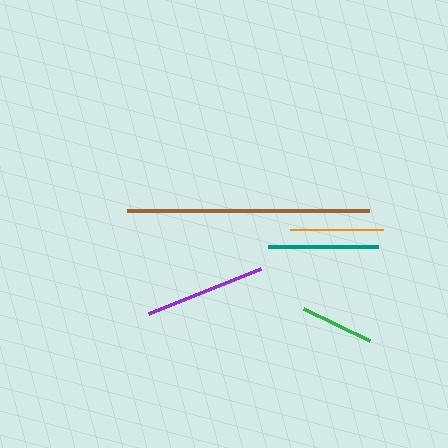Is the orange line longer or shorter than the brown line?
The brown line is longer than the orange line.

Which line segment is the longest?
The brown line is the longest at approximately 242 pixels.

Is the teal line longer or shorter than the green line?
The teal line is longer than the green line.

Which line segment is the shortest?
The green line is the shortest at approximately 73 pixels.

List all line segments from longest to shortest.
From longest to shortest: brown, purple, teal, orange, green.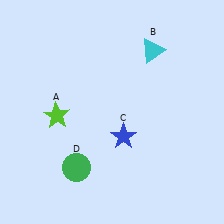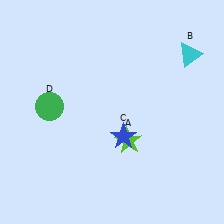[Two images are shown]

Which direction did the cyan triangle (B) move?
The cyan triangle (B) moved right.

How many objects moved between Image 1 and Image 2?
3 objects moved between the two images.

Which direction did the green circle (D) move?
The green circle (D) moved up.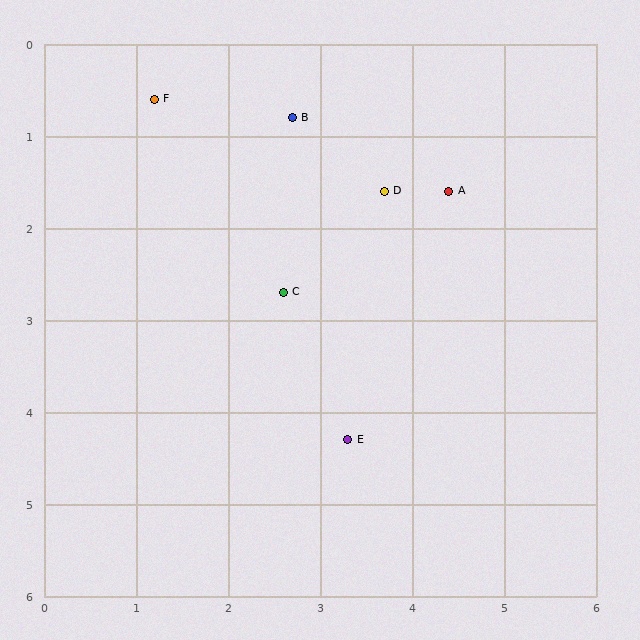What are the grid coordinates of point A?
Point A is at approximately (4.4, 1.6).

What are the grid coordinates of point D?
Point D is at approximately (3.7, 1.6).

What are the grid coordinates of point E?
Point E is at approximately (3.3, 4.3).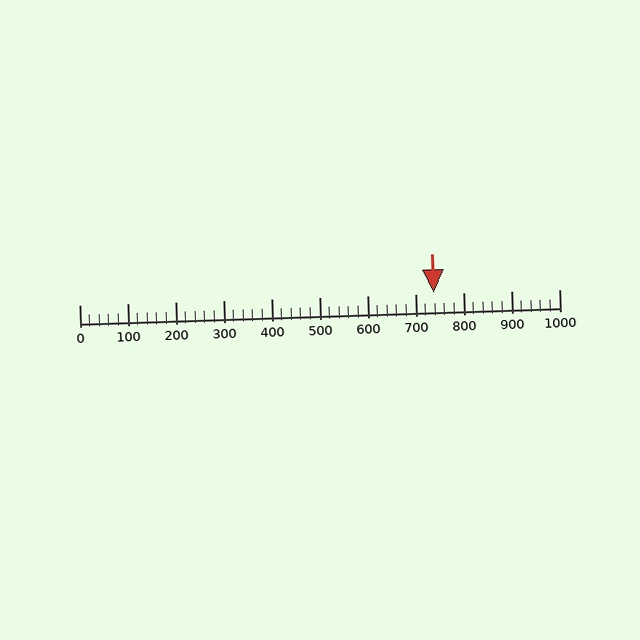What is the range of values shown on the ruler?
The ruler shows values from 0 to 1000.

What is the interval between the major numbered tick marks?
The major tick marks are spaced 100 units apart.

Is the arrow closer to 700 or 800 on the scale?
The arrow is closer to 700.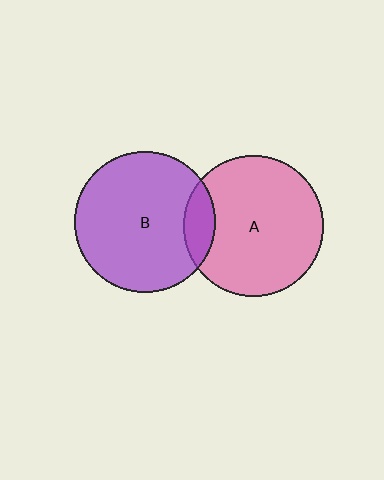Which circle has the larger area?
Circle B (purple).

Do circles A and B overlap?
Yes.